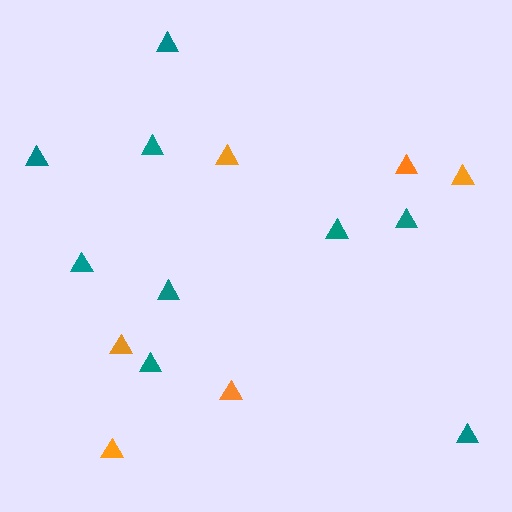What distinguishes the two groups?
There are 2 groups: one group of orange triangles (6) and one group of teal triangles (9).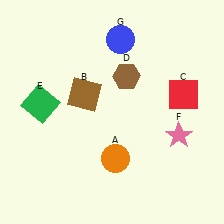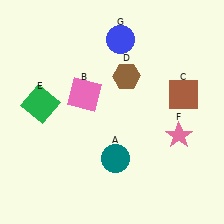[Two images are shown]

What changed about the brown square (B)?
In Image 1, B is brown. In Image 2, it changed to pink.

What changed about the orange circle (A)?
In Image 1, A is orange. In Image 2, it changed to teal.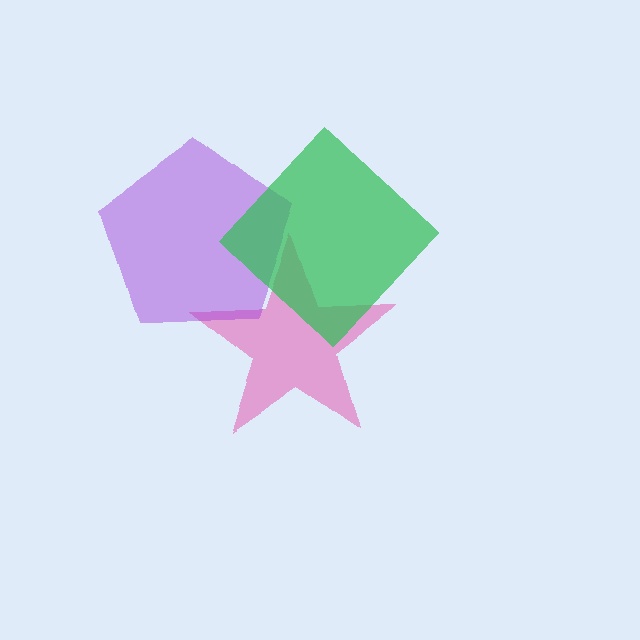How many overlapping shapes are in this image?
There are 3 overlapping shapes in the image.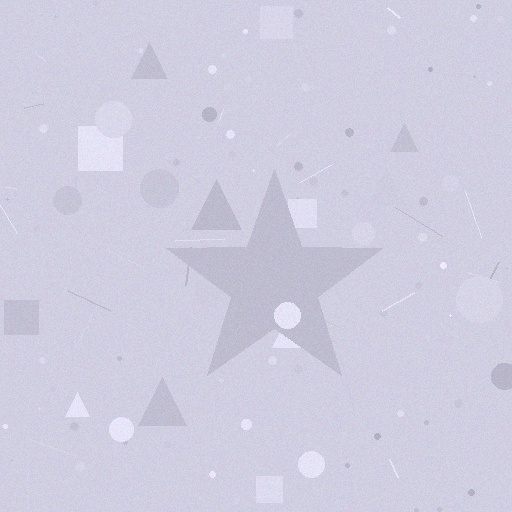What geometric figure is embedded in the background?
A star is embedded in the background.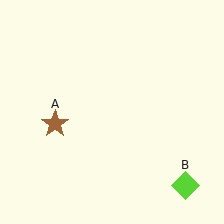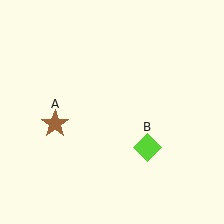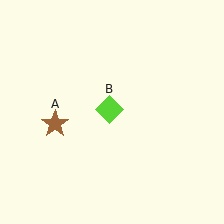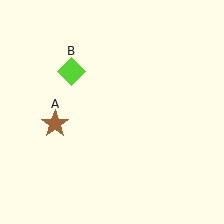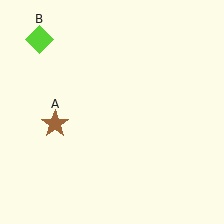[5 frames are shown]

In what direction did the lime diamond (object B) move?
The lime diamond (object B) moved up and to the left.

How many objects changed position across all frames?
1 object changed position: lime diamond (object B).